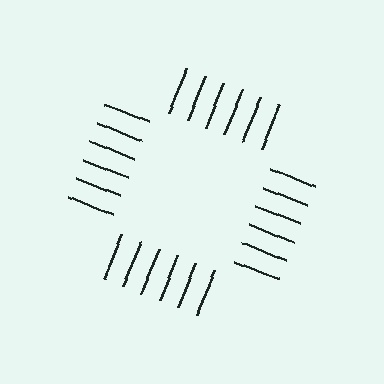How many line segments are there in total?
24 — 6 along each of the 4 edges.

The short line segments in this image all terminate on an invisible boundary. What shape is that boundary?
An illusory square — the line segments terminate on its edges but no continuous stroke is drawn.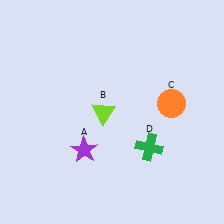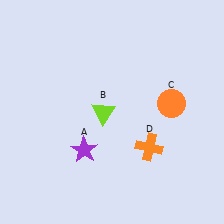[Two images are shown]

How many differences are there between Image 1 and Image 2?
There is 1 difference between the two images.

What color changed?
The cross (D) changed from green in Image 1 to orange in Image 2.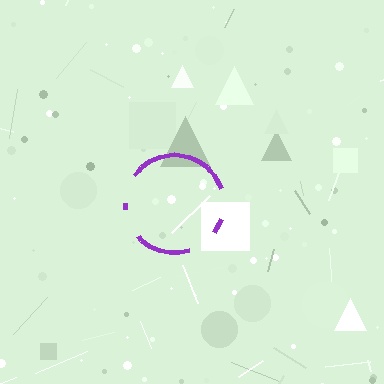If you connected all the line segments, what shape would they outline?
They would outline a circle.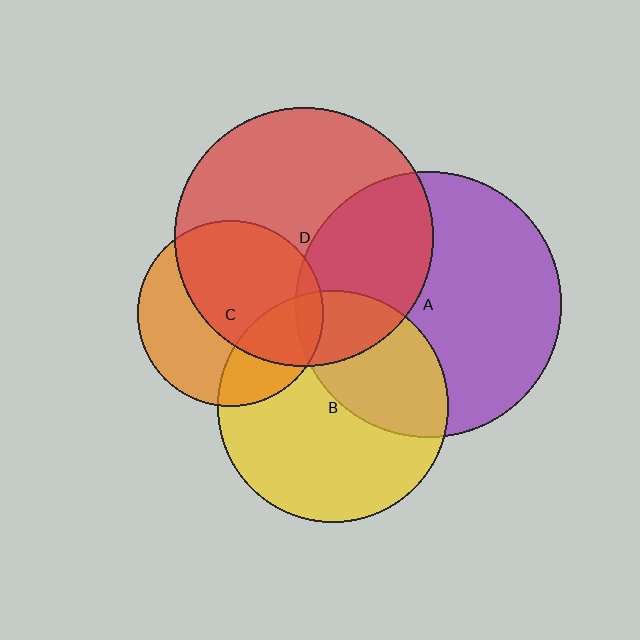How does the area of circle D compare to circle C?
Approximately 1.9 times.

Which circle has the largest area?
Circle A (purple).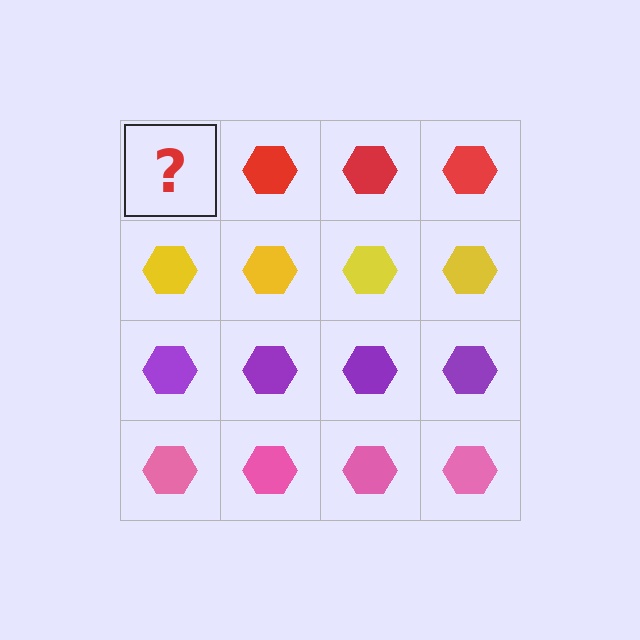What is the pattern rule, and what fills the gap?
The rule is that each row has a consistent color. The gap should be filled with a red hexagon.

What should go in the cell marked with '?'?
The missing cell should contain a red hexagon.